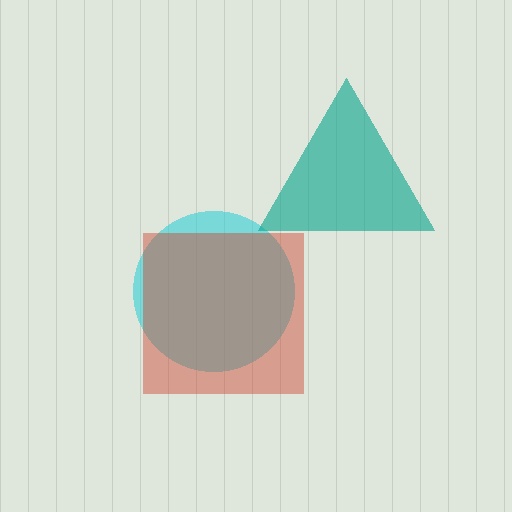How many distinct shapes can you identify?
There are 3 distinct shapes: a cyan circle, a red square, a teal triangle.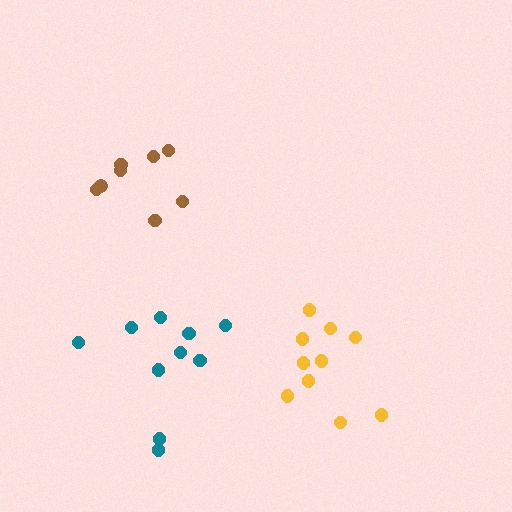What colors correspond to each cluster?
The clusters are colored: teal, brown, yellow.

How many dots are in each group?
Group 1: 10 dots, Group 2: 8 dots, Group 3: 10 dots (28 total).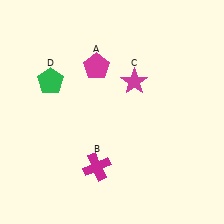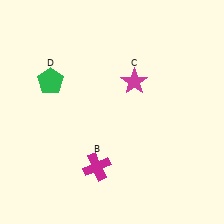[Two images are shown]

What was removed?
The magenta pentagon (A) was removed in Image 2.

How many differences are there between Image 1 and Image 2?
There is 1 difference between the two images.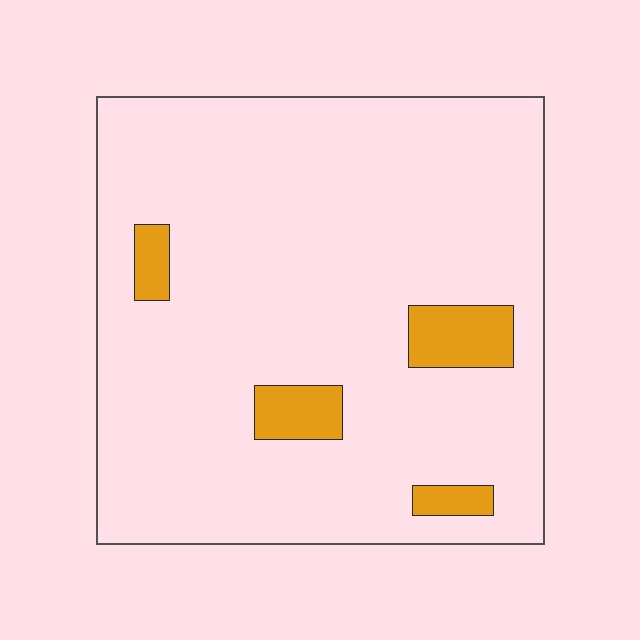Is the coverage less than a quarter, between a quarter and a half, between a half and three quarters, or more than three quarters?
Less than a quarter.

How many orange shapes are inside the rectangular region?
4.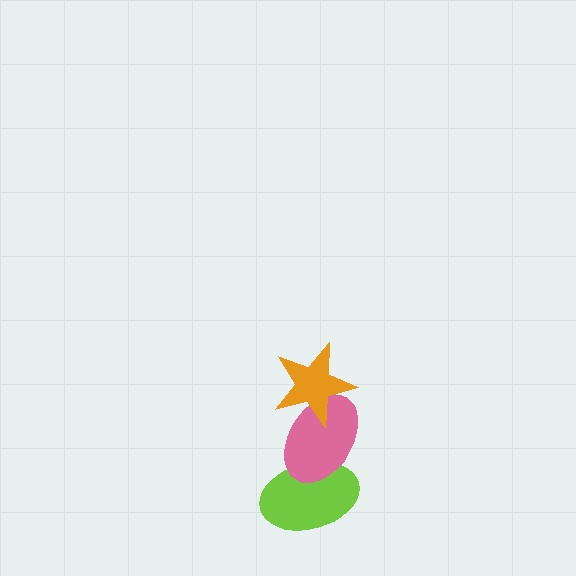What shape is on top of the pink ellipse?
The orange star is on top of the pink ellipse.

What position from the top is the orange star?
The orange star is 1st from the top.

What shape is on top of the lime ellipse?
The pink ellipse is on top of the lime ellipse.